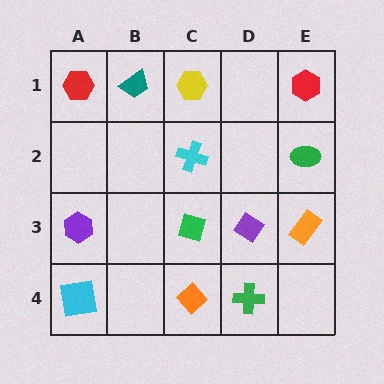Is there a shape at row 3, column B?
No, that cell is empty.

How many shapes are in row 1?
4 shapes.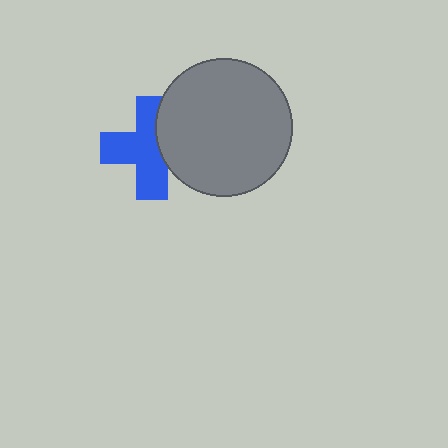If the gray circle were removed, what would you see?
You would see the complete blue cross.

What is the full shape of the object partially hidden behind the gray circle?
The partially hidden object is a blue cross.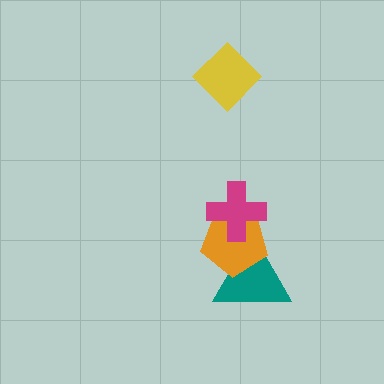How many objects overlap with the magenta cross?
1 object overlaps with the magenta cross.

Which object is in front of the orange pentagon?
The magenta cross is in front of the orange pentagon.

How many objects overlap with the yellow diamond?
0 objects overlap with the yellow diamond.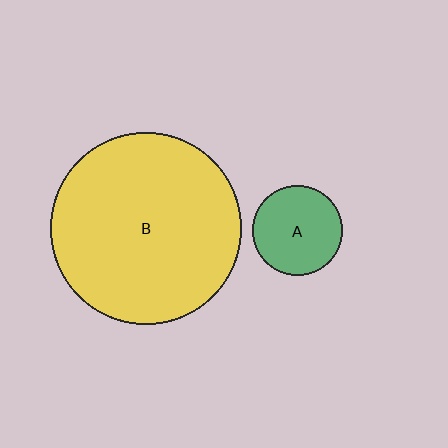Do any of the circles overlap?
No, none of the circles overlap.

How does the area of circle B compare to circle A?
Approximately 4.5 times.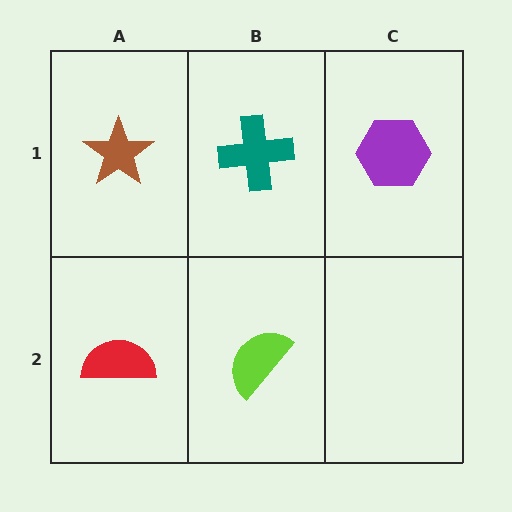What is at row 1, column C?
A purple hexagon.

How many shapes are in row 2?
2 shapes.